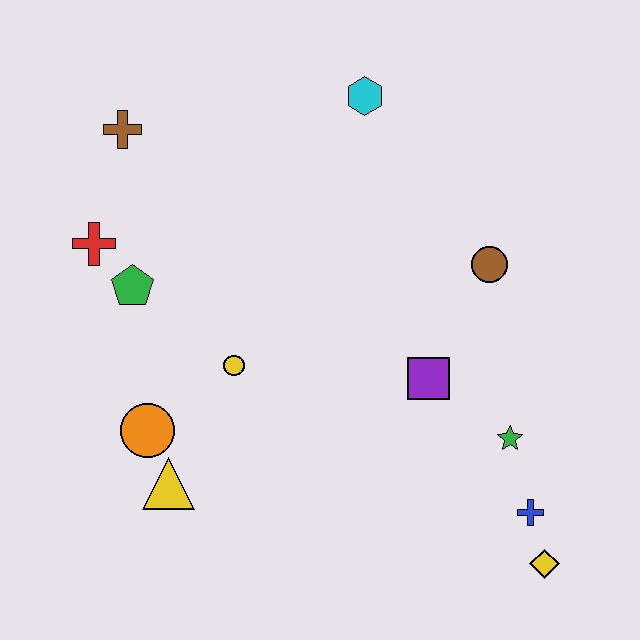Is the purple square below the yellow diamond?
No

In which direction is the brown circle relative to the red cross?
The brown circle is to the right of the red cross.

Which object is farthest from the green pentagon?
The yellow diamond is farthest from the green pentagon.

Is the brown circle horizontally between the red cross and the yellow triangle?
No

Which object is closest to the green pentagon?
The red cross is closest to the green pentagon.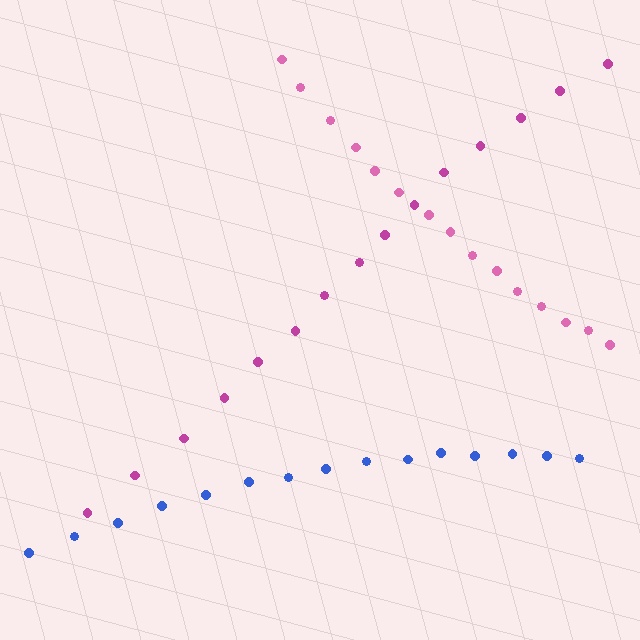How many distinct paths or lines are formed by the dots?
There are 3 distinct paths.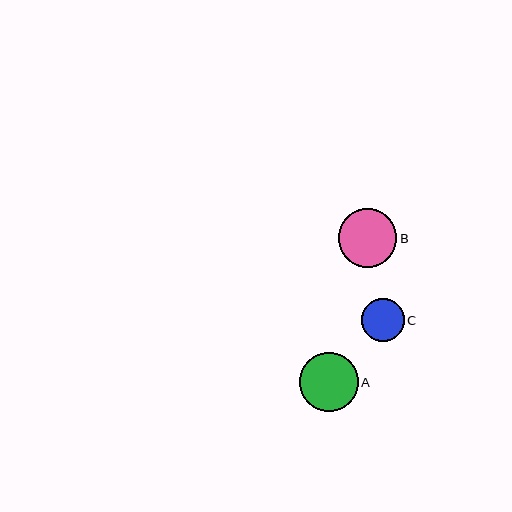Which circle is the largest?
Circle A is the largest with a size of approximately 59 pixels.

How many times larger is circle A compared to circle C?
Circle A is approximately 1.4 times the size of circle C.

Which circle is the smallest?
Circle C is the smallest with a size of approximately 42 pixels.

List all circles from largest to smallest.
From largest to smallest: A, B, C.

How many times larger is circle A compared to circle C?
Circle A is approximately 1.4 times the size of circle C.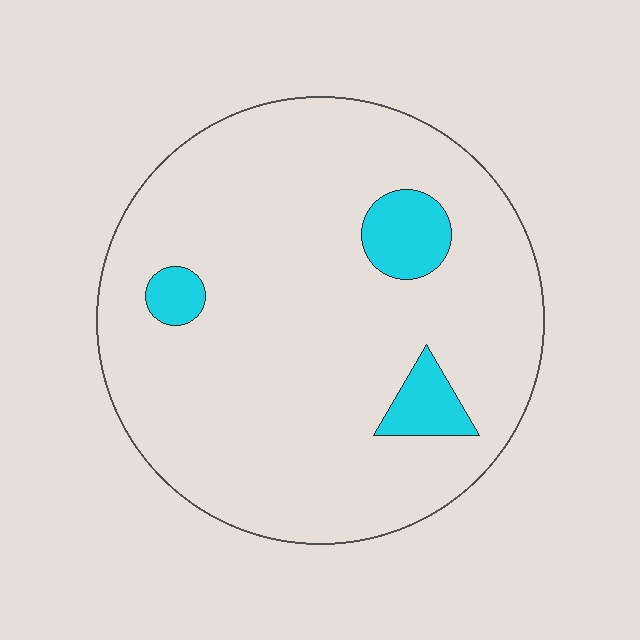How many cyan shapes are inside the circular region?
3.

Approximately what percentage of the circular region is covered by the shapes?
Approximately 10%.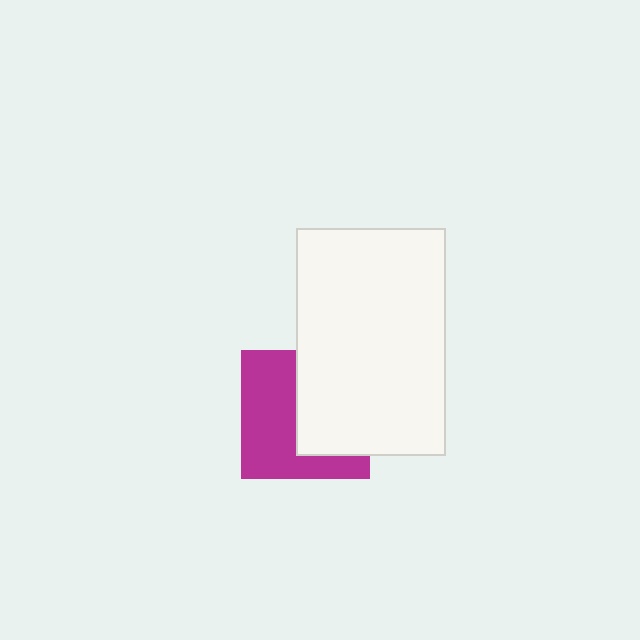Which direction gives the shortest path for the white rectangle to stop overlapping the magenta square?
Moving right gives the shortest separation.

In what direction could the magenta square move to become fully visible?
The magenta square could move left. That would shift it out from behind the white rectangle entirely.